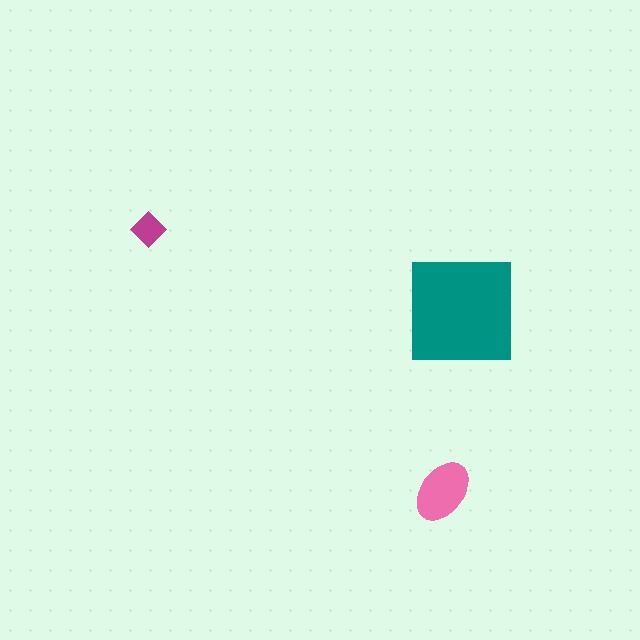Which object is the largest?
The teal square.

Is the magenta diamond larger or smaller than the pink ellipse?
Smaller.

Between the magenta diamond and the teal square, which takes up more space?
The teal square.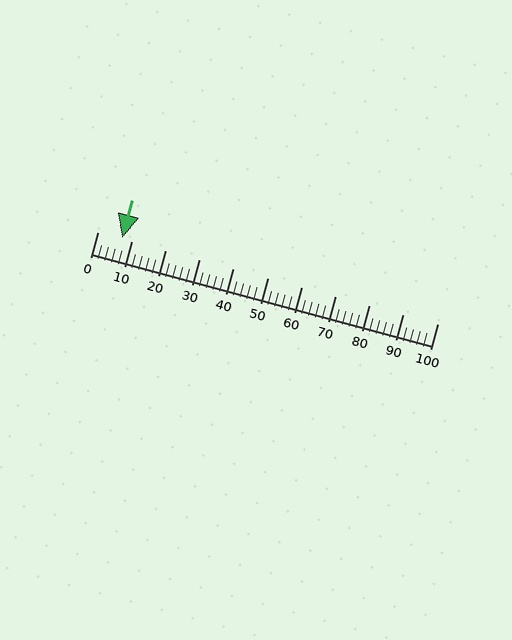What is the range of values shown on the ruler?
The ruler shows values from 0 to 100.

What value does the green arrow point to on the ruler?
The green arrow points to approximately 7.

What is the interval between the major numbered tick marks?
The major tick marks are spaced 10 units apart.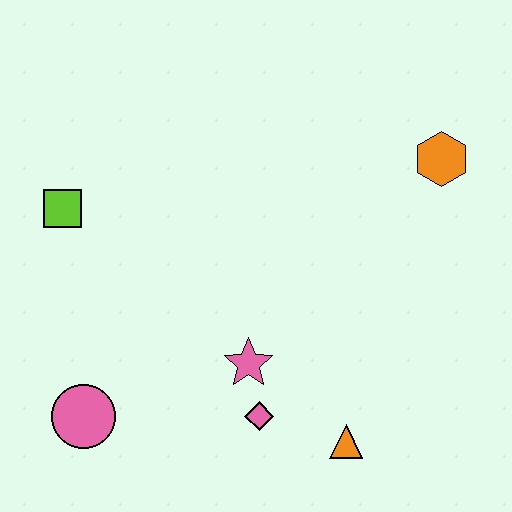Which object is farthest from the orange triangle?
The lime square is farthest from the orange triangle.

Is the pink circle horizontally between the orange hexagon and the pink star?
No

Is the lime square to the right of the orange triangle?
No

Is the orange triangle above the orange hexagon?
No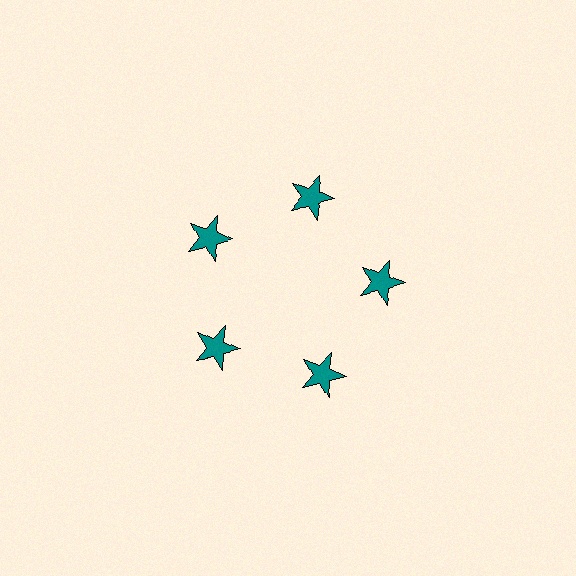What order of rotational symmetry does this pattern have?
This pattern has 5-fold rotational symmetry.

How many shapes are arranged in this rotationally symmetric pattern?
There are 5 shapes, arranged in 5 groups of 1.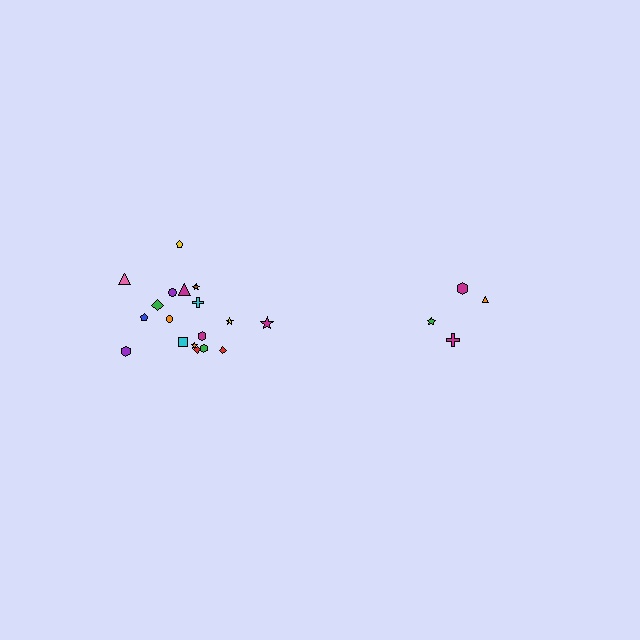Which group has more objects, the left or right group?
The left group.